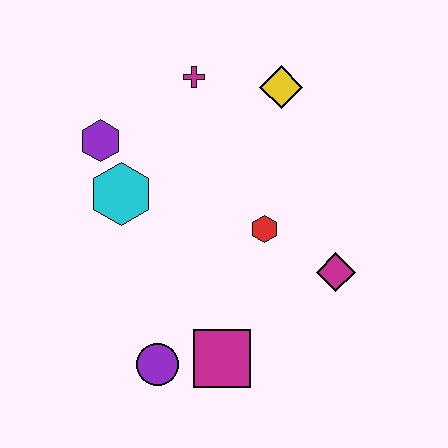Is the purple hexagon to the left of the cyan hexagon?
Yes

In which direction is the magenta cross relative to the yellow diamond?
The magenta cross is to the left of the yellow diamond.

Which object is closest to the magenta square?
The purple circle is closest to the magenta square.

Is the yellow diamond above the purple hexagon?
Yes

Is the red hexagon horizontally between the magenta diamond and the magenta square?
Yes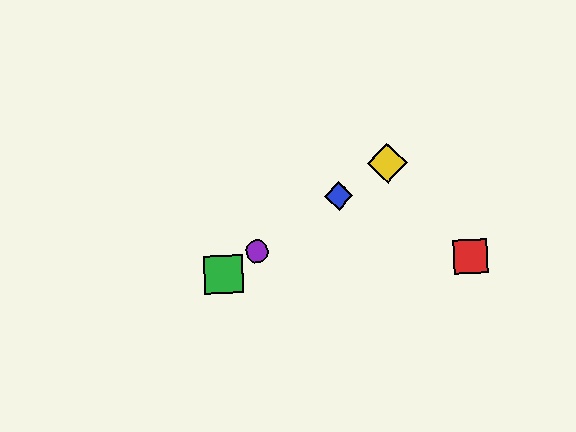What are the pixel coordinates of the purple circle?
The purple circle is at (257, 251).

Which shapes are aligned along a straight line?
The blue diamond, the green square, the yellow diamond, the purple circle are aligned along a straight line.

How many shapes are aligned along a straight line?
4 shapes (the blue diamond, the green square, the yellow diamond, the purple circle) are aligned along a straight line.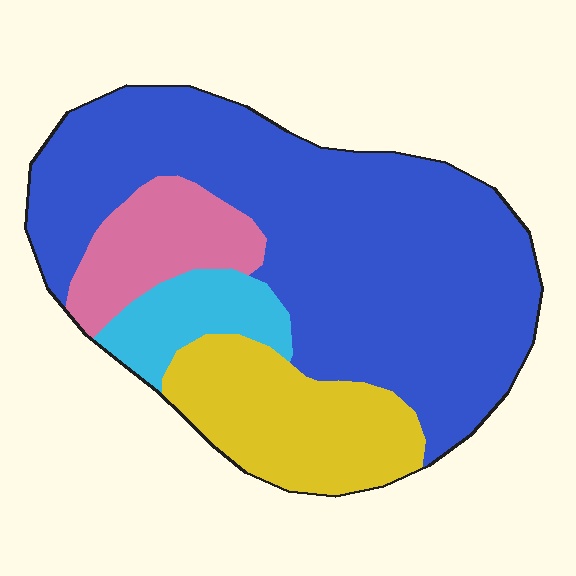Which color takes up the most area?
Blue, at roughly 60%.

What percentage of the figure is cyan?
Cyan takes up about one tenth (1/10) of the figure.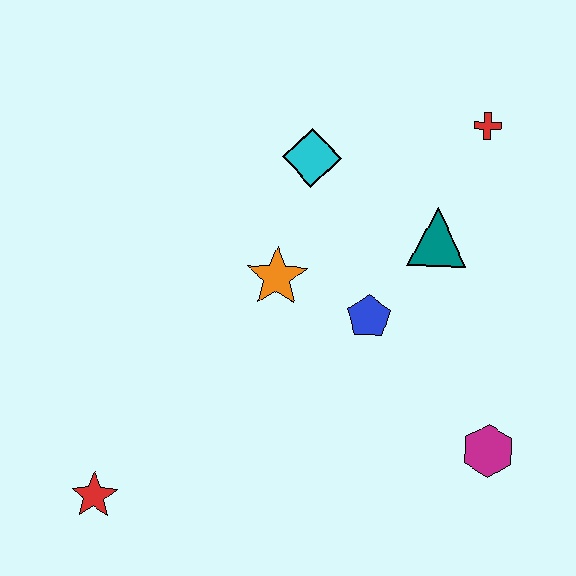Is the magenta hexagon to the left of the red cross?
No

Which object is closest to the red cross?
The teal triangle is closest to the red cross.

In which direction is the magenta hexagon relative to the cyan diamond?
The magenta hexagon is below the cyan diamond.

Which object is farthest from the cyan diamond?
The red star is farthest from the cyan diamond.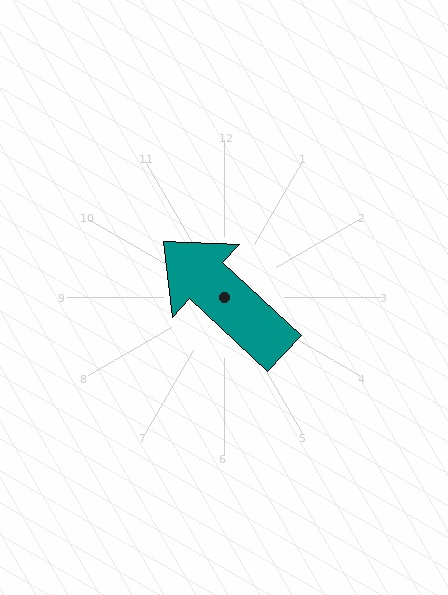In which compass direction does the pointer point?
Northwest.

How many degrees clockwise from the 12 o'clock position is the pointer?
Approximately 313 degrees.